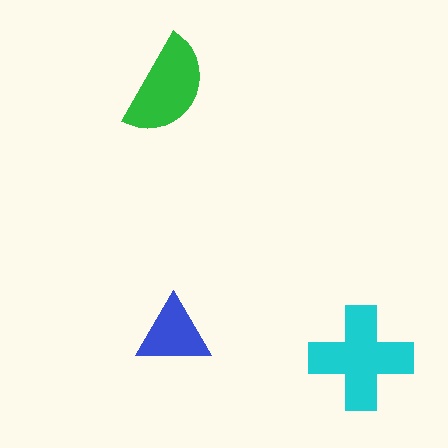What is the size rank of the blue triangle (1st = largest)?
3rd.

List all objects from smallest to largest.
The blue triangle, the green semicircle, the cyan cross.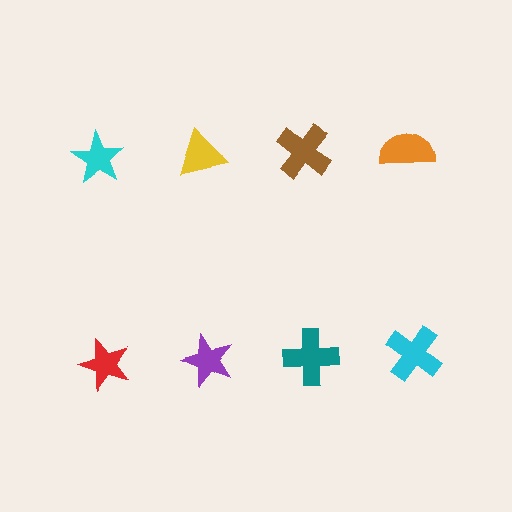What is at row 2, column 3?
A teal cross.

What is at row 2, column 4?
A cyan cross.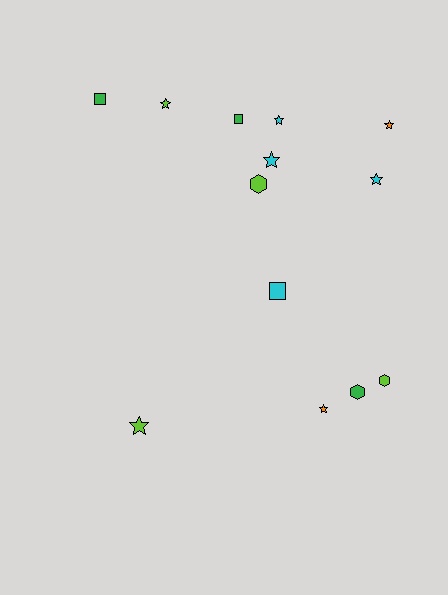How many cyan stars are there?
There are 3 cyan stars.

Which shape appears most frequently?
Star, with 7 objects.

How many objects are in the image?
There are 13 objects.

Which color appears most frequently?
Lime, with 4 objects.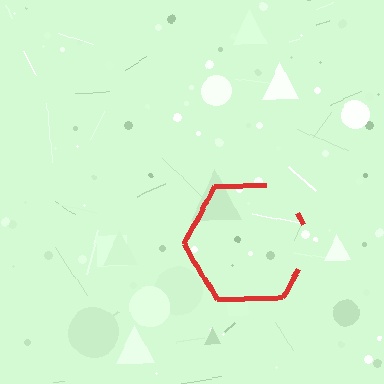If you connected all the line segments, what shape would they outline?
They would outline a hexagon.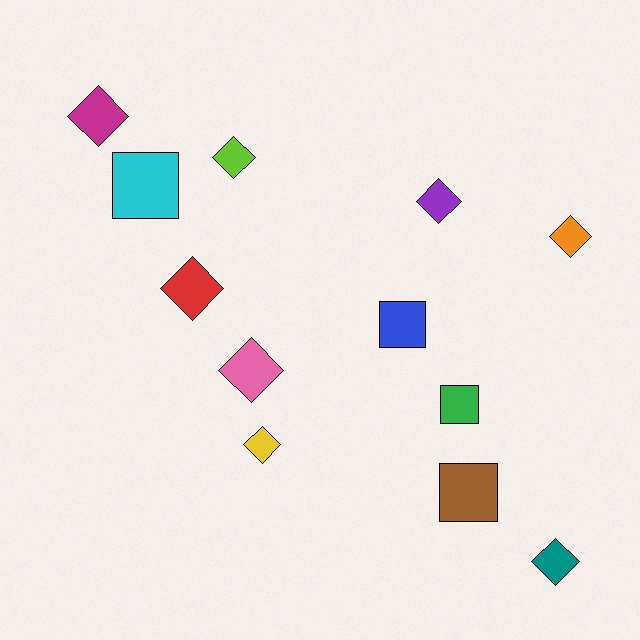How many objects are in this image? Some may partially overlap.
There are 12 objects.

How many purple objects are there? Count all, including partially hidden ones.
There is 1 purple object.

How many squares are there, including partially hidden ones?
There are 4 squares.